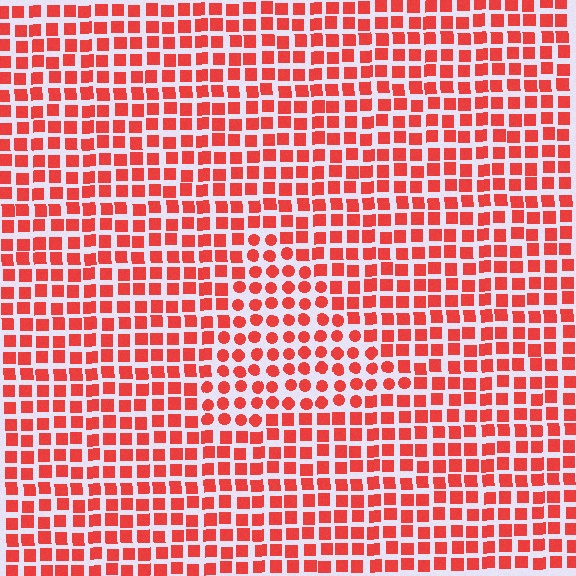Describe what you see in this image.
The image is filled with small red elements arranged in a uniform grid. A triangle-shaped region contains circles, while the surrounding area contains squares. The boundary is defined purely by the change in element shape.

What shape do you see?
I see a triangle.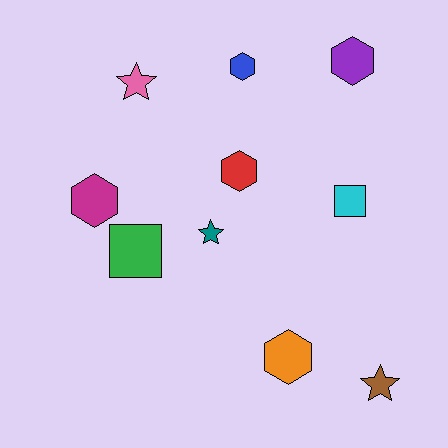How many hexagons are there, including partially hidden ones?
There are 5 hexagons.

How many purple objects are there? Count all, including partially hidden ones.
There is 1 purple object.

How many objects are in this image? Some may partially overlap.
There are 10 objects.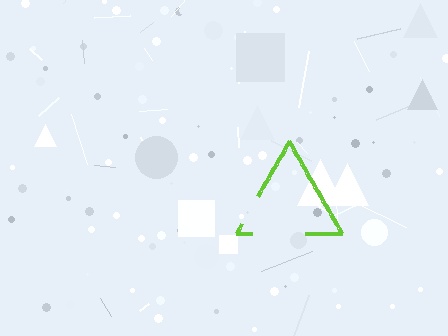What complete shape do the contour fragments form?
The contour fragments form a triangle.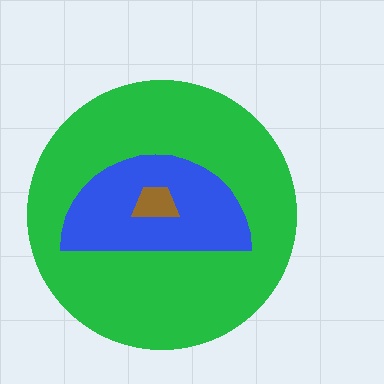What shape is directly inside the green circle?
The blue semicircle.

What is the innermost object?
The brown trapezoid.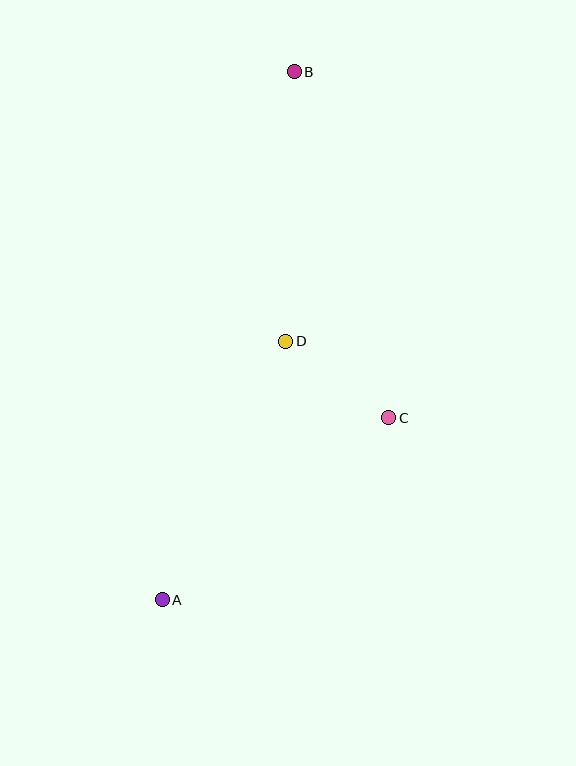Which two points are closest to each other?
Points C and D are closest to each other.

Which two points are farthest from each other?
Points A and B are farthest from each other.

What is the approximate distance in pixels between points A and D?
The distance between A and D is approximately 287 pixels.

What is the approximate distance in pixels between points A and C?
The distance between A and C is approximately 291 pixels.